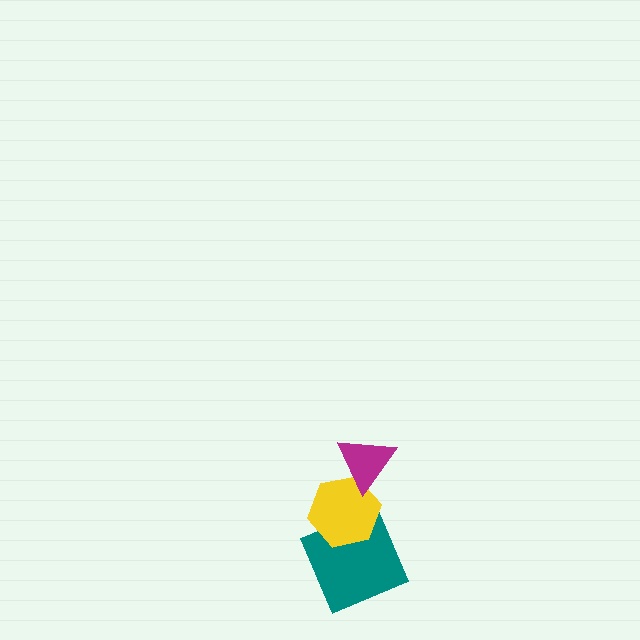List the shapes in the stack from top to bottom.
From top to bottom: the magenta triangle, the yellow hexagon, the teal square.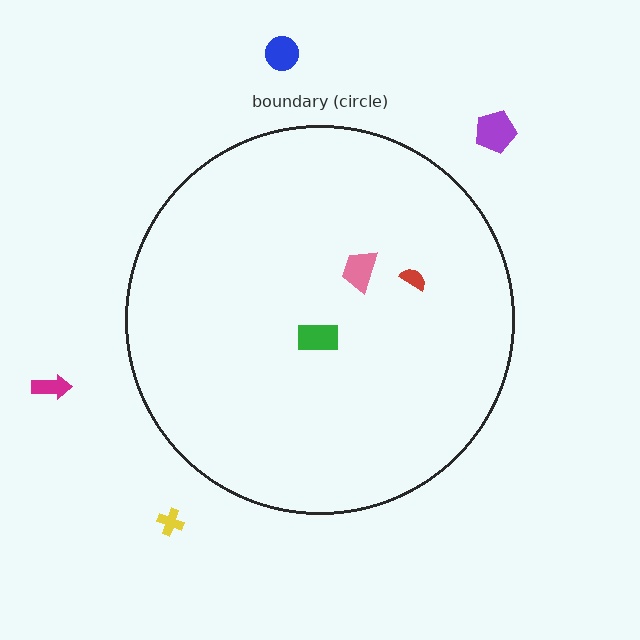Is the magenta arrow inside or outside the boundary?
Outside.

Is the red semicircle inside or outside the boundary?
Inside.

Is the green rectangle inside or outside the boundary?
Inside.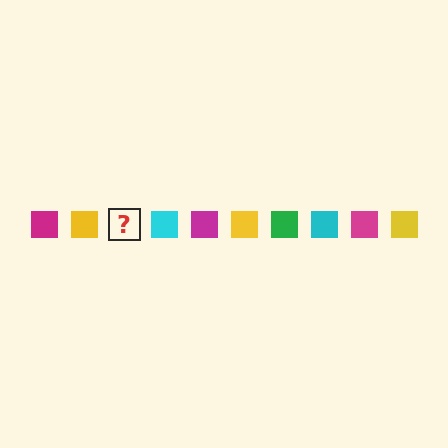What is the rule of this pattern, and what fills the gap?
The rule is that the pattern cycles through magenta, yellow, green, cyan squares. The gap should be filled with a green square.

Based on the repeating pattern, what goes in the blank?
The blank should be a green square.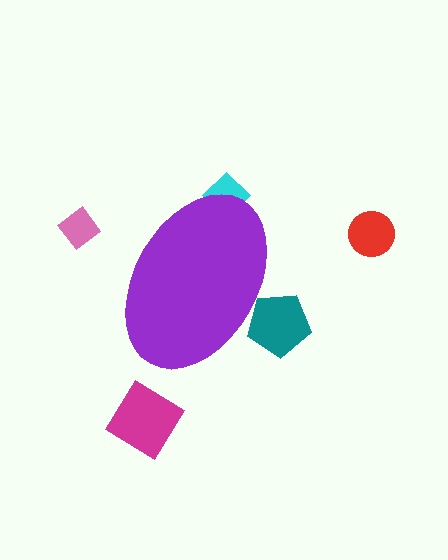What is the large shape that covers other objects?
A purple ellipse.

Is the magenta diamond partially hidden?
No, the magenta diamond is fully visible.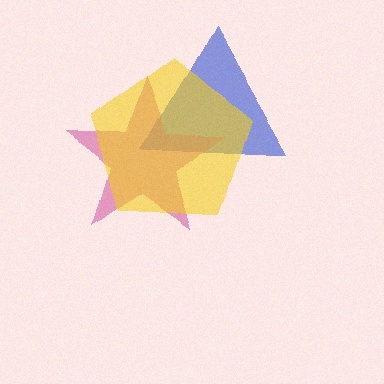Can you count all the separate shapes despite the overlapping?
Yes, there are 3 separate shapes.